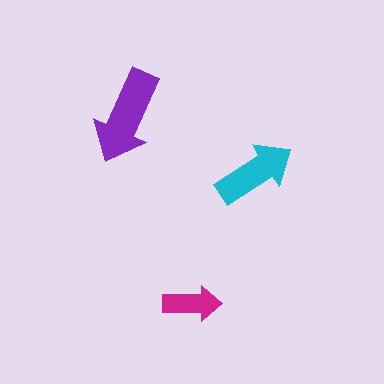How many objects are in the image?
There are 3 objects in the image.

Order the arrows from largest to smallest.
the purple one, the cyan one, the magenta one.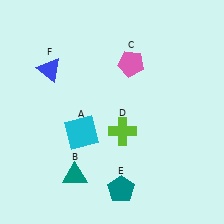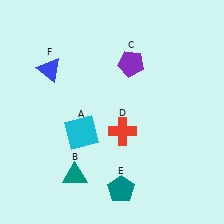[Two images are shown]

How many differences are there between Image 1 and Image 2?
There are 2 differences between the two images.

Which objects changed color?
C changed from pink to purple. D changed from lime to red.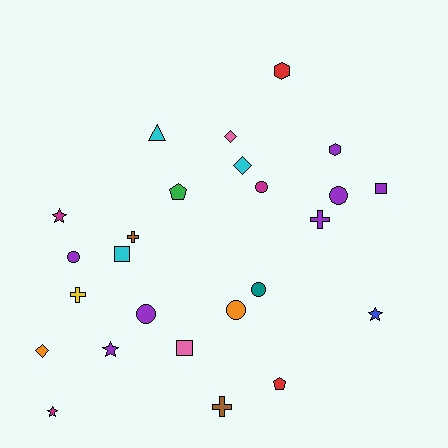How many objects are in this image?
There are 25 objects.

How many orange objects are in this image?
There are 2 orange objects.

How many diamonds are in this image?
There are 3 diamonds.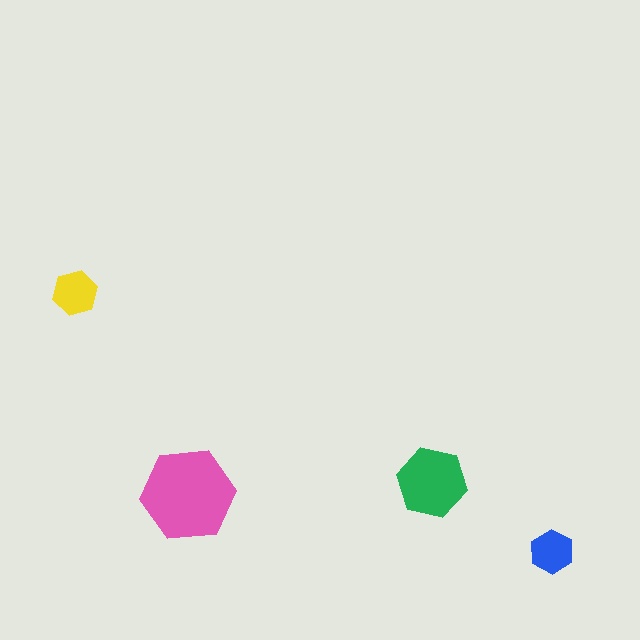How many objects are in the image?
There are 4 objects in the image.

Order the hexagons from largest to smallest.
the pink one, the green one, the yellow one, the blue one.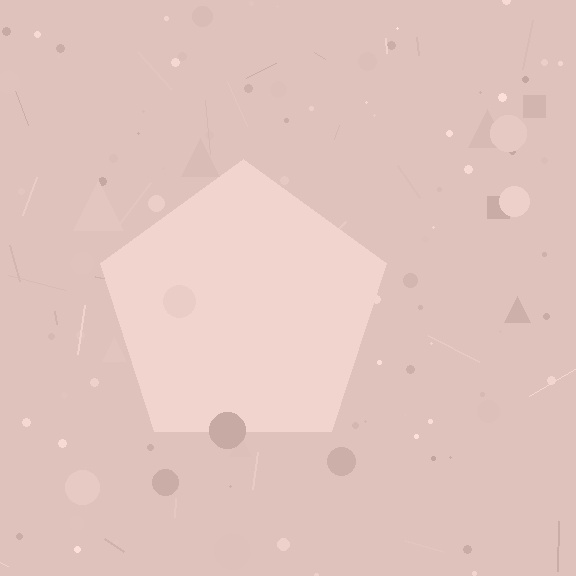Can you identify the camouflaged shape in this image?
The camouflaged shape is a pentagon.